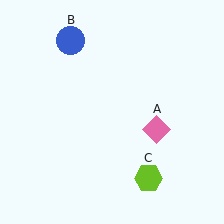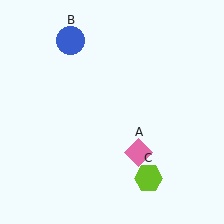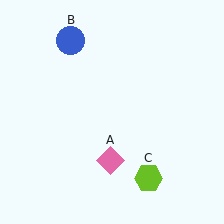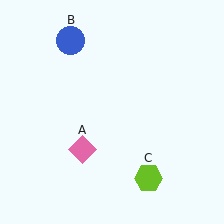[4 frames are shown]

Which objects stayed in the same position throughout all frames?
Blue circle (object B) and lime hexagon (object C) remained stationary.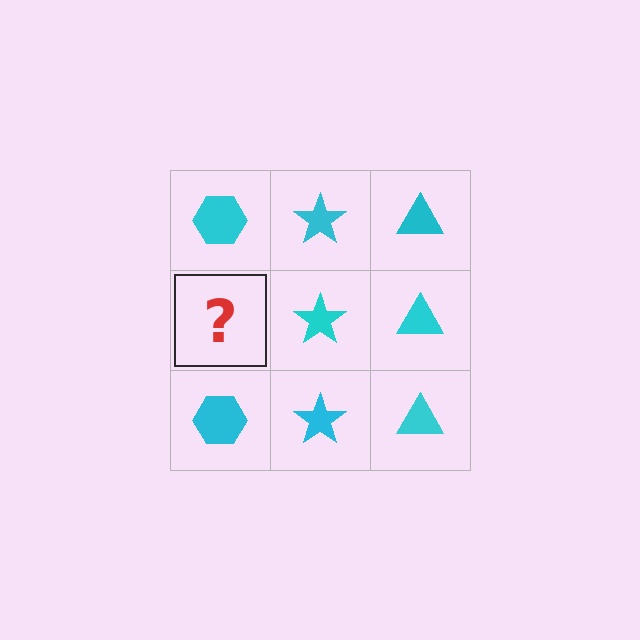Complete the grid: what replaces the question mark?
The question mark should be replaced with a cyan hexagon.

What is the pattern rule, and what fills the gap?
The rule is that each column has a consistent shape. The gap should be filled with a cyan hexagon.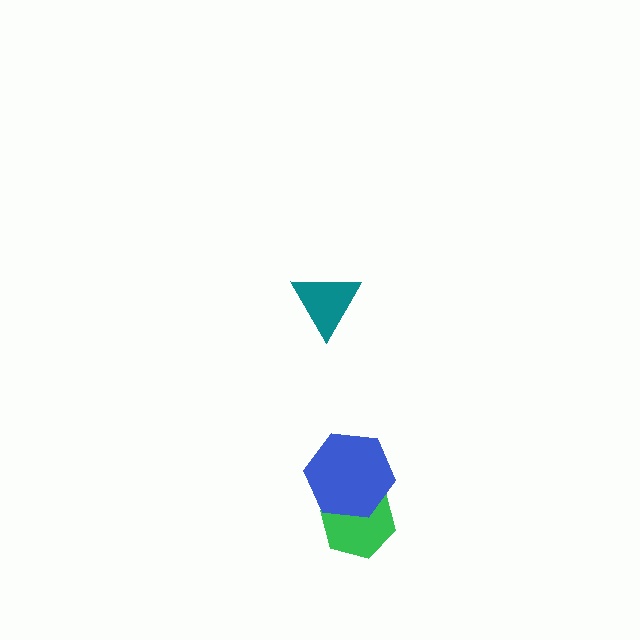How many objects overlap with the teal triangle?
0 objects overlap with the teal triangle.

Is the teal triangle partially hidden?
No, no other shape covers it.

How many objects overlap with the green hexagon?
1 object overlaps with the green hexagon.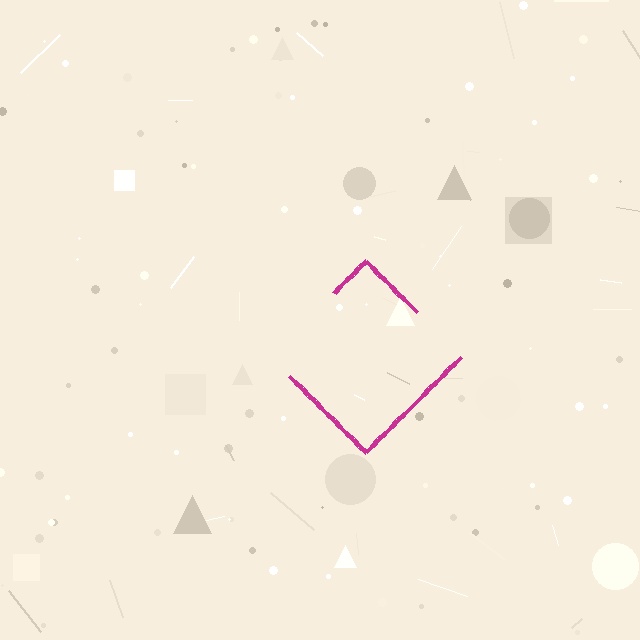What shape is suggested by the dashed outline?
The dashed outline suggests a diamond.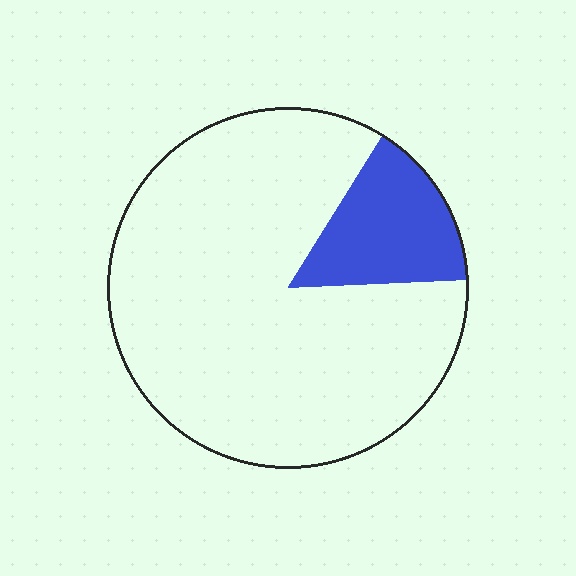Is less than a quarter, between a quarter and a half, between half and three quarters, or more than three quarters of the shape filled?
Less than a quarter.